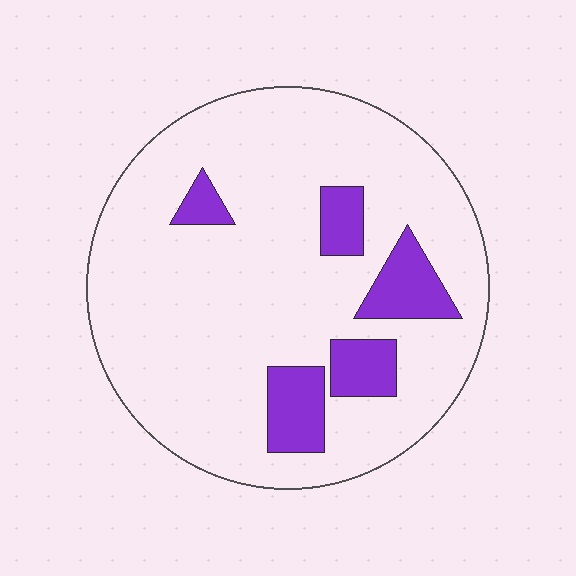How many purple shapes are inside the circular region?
5.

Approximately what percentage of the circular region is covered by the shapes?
Approximately 15%.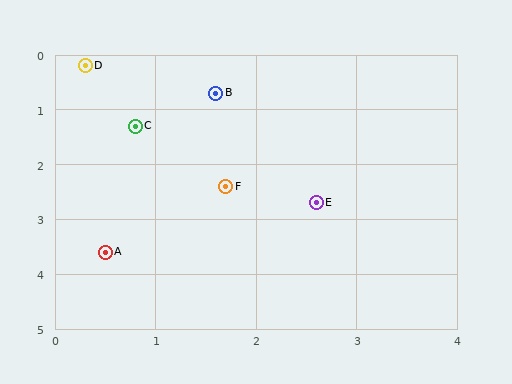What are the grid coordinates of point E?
Point E is at approximately (2.6, 2.7).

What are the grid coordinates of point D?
Point D is at approximately (0.3, 0.2).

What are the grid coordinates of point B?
Point B is at approximately (1.6, 0.7).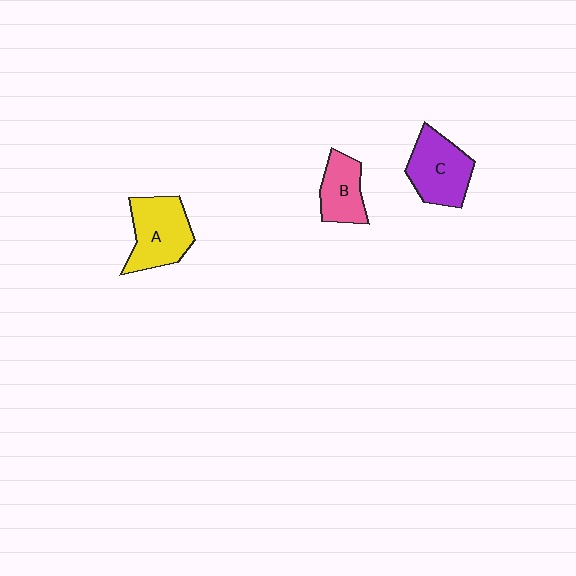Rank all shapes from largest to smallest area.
From largest to smallest: A (yellow), C (purple), B (pink).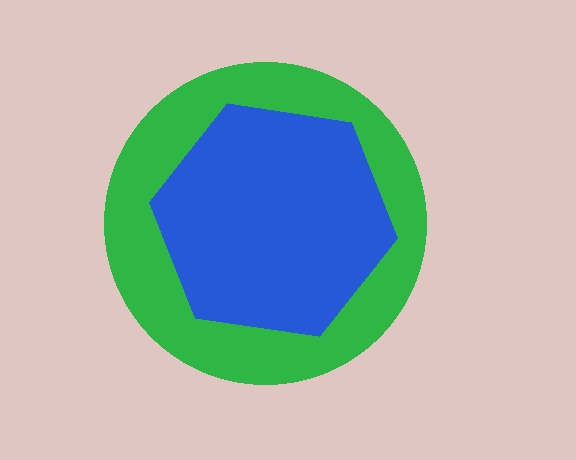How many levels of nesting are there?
2.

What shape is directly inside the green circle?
The blue hexagon.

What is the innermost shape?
The blue hexagon.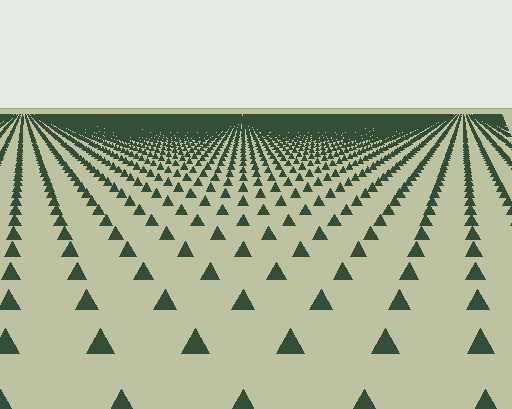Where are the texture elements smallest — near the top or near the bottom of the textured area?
Near the top.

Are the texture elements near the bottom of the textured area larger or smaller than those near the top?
Larger. Near the bottom, elements are closer to the viewer and appear at a bigger on-screen size.